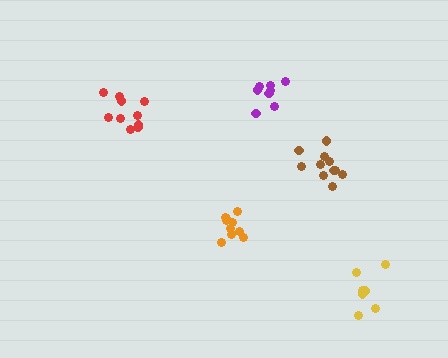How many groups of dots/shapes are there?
There are 5 groups.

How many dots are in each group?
Group 1: 8 dots, Group 2: 10 dots, Group 3: 11 dots, Group 4: 10 dots, Group 5: 7 dots (46 total).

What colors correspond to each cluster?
The clusters are colored: purple, red, brown, orange, yellow.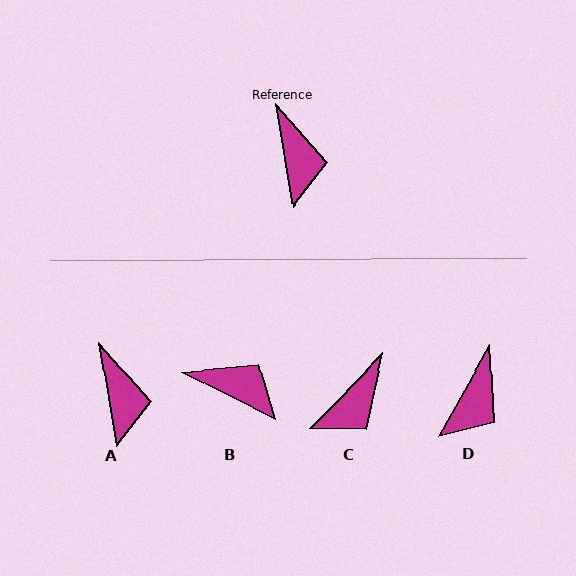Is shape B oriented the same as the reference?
No, it is off by about 54 degrees.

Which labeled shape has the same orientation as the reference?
A.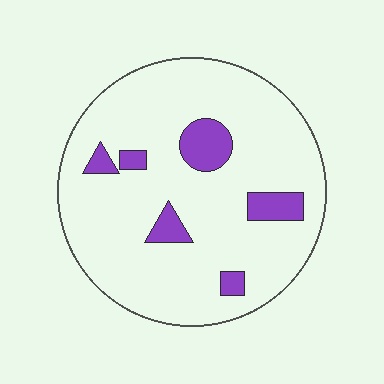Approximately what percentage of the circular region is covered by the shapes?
Approximately 10%.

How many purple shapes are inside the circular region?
6.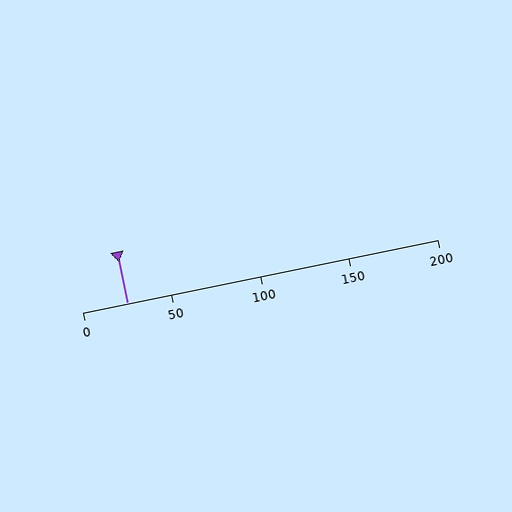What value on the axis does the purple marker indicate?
The marker indicates approximately 25.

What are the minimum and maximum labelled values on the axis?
The axis runs from 0 to 200.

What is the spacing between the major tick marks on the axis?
The major ticks are spaced 50 apart.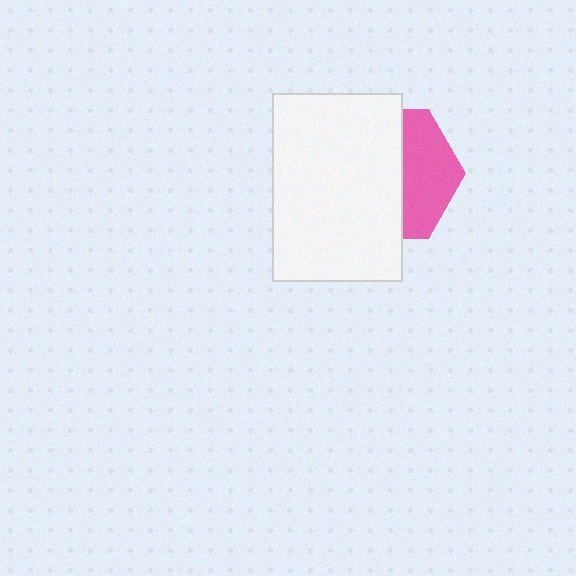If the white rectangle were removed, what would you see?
You would see the complete pink hexagon.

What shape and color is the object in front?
The object in front is a white rectangle.